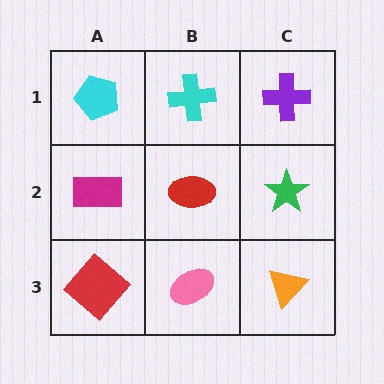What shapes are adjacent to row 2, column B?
A cyan cross (row 1, column B), a pink ellipse (row 3, column B), a magenta rectangle (row 2, column A), a green star (row 2, column C).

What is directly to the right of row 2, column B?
A green star.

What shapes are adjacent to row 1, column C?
A green star (row 2, column C), a cyan cross (row 1, column B).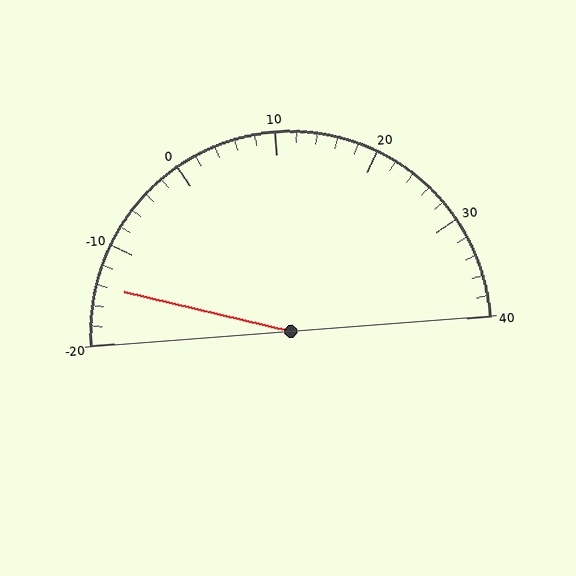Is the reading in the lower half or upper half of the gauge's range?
The reading is in the lower half of the range (-20 to 40).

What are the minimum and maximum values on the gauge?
The gauge ranges from -20 to 40.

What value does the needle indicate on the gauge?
The needle indicates approximately -14.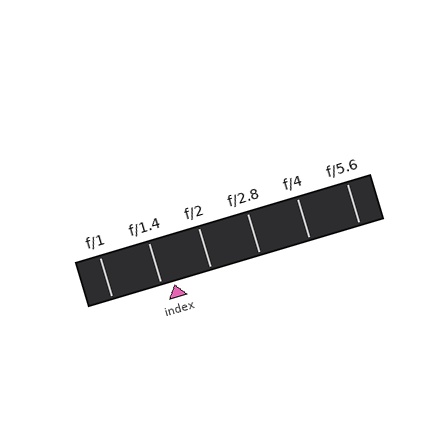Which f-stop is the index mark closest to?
The index mark is closest to f/1.4.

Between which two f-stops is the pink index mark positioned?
The index mark is between f/1.4 and f/2.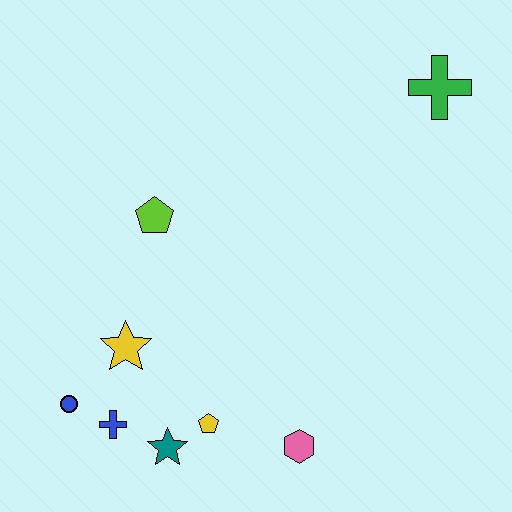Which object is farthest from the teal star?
The green cross is farthest from the teal star.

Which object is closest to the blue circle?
The blue cross is closest to the blue circle.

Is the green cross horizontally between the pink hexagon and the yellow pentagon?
No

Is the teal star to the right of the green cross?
No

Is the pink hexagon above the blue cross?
No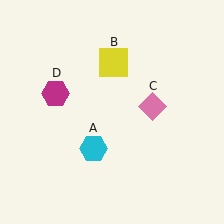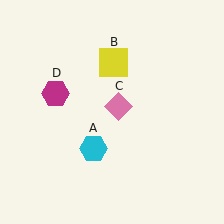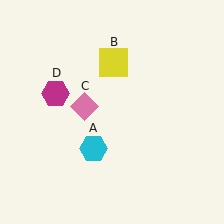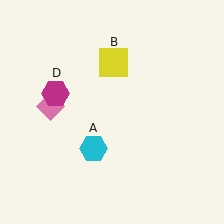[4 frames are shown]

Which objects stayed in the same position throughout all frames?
Cyan hexagon (object A) and yellow square (object B) and magenta hexagon (object D) remained stationary.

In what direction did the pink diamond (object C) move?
The pink diamond (object C) moved left.